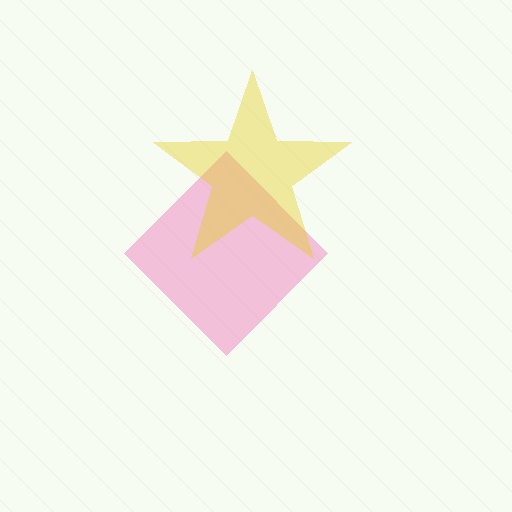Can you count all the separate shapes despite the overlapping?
Yes, there are 2 separate shapes.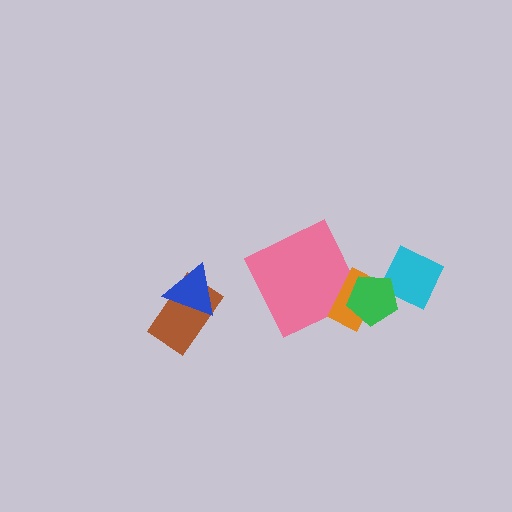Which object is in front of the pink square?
The orange rectangle is in front of the pink square.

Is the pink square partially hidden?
Yes, it is partially covered by another shape.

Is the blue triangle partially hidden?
No, no other shape covers it.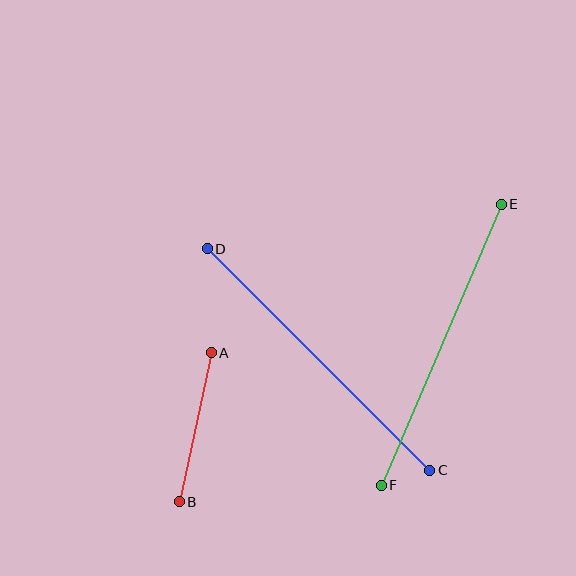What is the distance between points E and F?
The distance is approximately 306 pixels.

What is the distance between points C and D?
The distance is approximately 314 pixels.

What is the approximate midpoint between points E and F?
The midpoint is at approximately (441, 345) pixels.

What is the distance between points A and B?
The distance is approximately 153 pixels.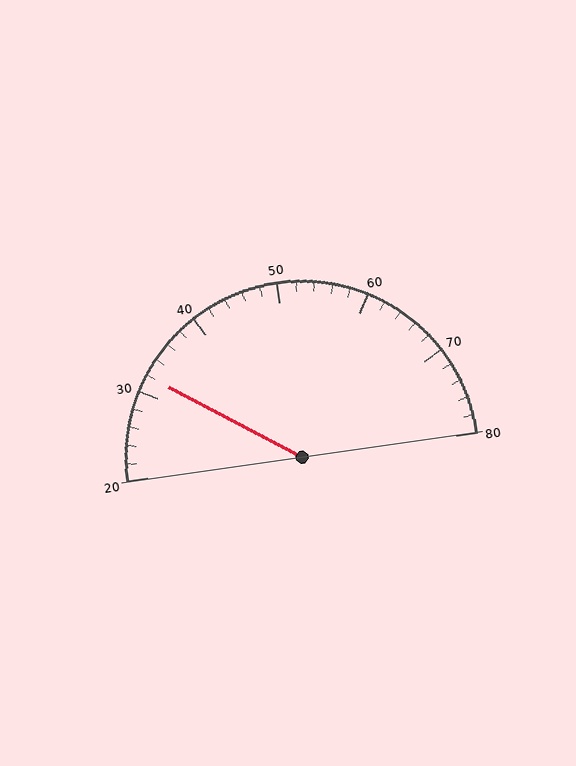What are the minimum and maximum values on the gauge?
The gauge ranges from 20 to 80.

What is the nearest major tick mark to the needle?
The nearest major tick mark is 30.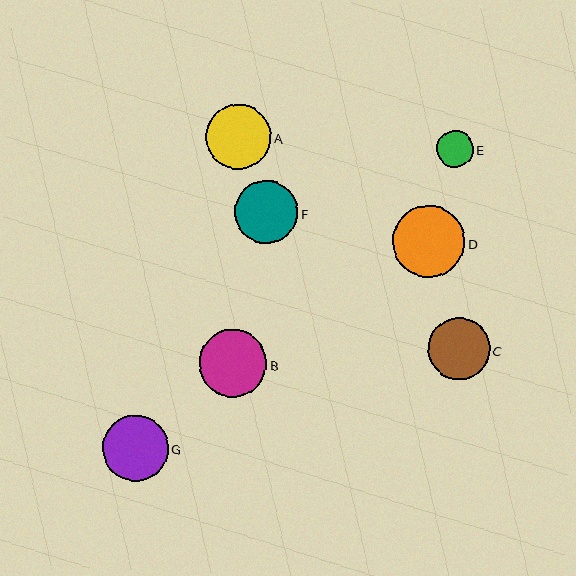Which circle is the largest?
Circle D is the largest with a size of approximately 72 pixels.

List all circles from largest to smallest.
From largest to smallest: D, B, G, A, F, C, E.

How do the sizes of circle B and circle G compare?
Circle B and circle G are approximately the same size.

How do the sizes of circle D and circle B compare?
Circle D and circle B are approximately the same size.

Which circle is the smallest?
Circle E is the smallest with a size of approximately 37 pixels.